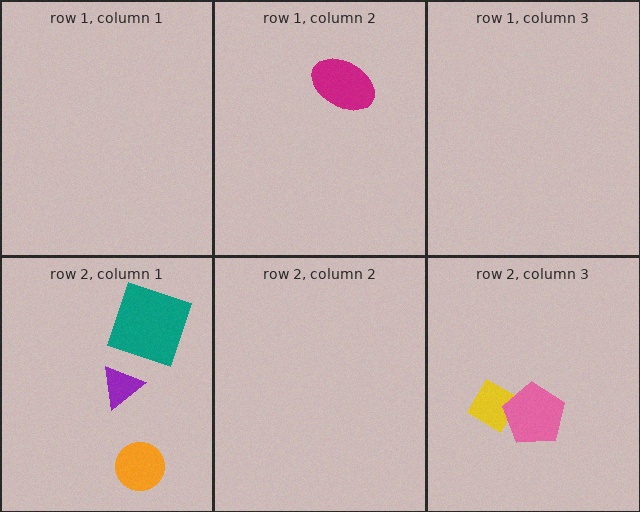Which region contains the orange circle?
The row 2, column 1 region.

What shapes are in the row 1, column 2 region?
The magenta ellipse.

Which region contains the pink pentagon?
The row 2, column 3 region.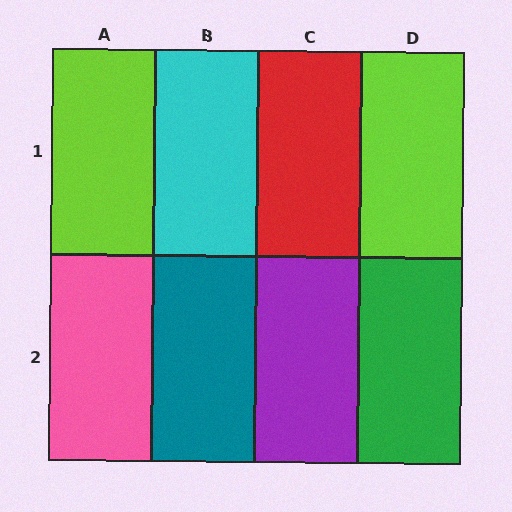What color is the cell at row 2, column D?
Green.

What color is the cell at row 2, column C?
Purple.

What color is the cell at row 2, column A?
Pink.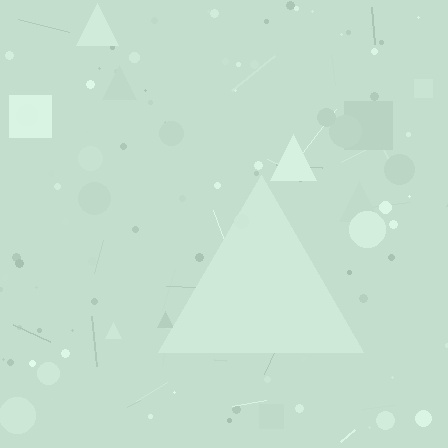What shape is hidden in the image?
A triangle is hidden in the image.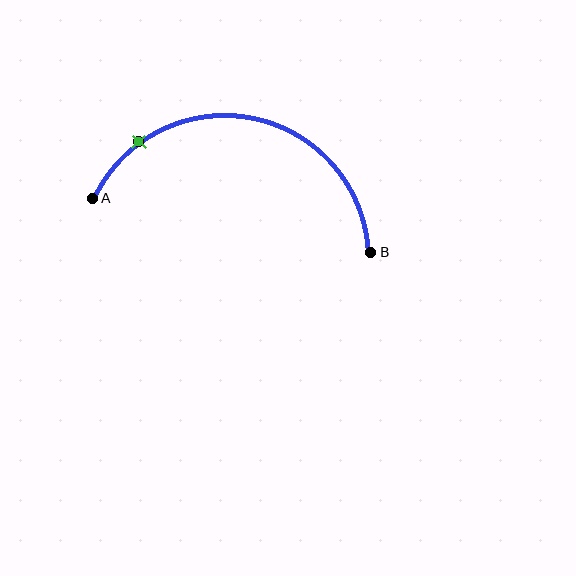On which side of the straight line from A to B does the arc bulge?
The arc bulges above the straight line connecting A and B.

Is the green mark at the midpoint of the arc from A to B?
No. The green mark lies on the arc but is closer to endpoint A. The arc midpoint would be at the point on the curve equidistant along the arc from both A and B.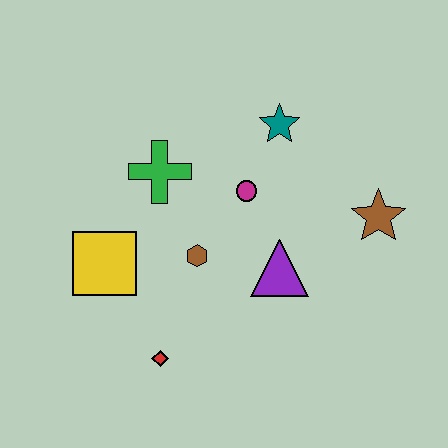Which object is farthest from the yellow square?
The brown star is farthest from the yellow square.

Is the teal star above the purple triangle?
Yes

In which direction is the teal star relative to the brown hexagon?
The teal star is above the brown hexagon.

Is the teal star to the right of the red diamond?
Yes